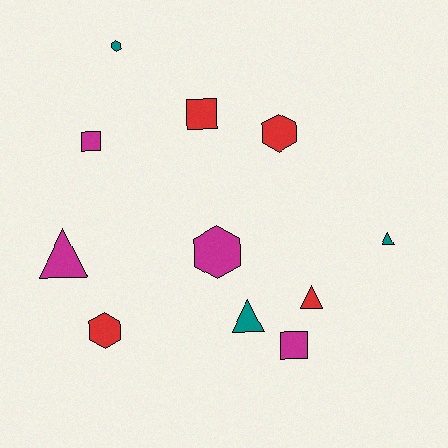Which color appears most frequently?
Magenta, with 4 objects.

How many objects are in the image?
There are 11 objects.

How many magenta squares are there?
There are 2 magenta squares.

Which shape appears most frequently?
Triangle, with 4 objects.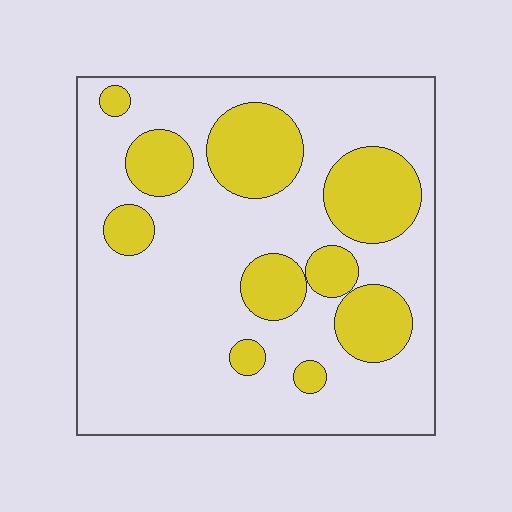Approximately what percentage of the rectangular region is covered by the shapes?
Approximately 25%.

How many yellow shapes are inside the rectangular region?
10.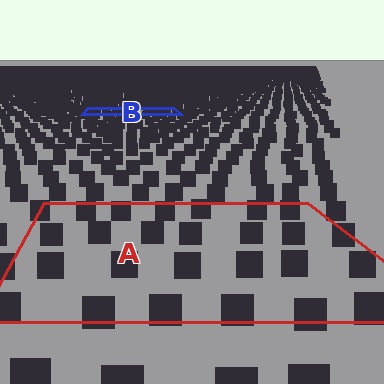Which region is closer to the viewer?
Region A is closer. The texture elements there are larger and more spread out.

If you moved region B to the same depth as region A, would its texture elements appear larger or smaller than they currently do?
They would appear larger. At a closer depth, the same texture elements are projected at a bigger on-screen size.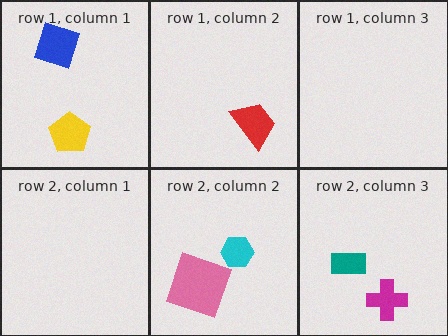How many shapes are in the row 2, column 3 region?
2.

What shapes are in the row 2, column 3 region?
The teal rectangle, the magenta cross.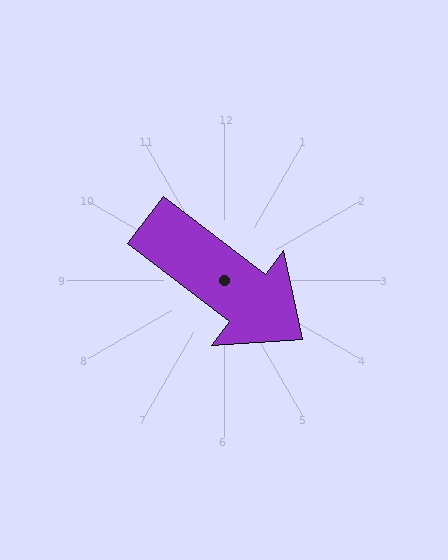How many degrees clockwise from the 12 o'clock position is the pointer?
Approximately 127 degrees.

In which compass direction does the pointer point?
Southeast.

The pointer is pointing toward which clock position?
Roughly 4 o'clock.